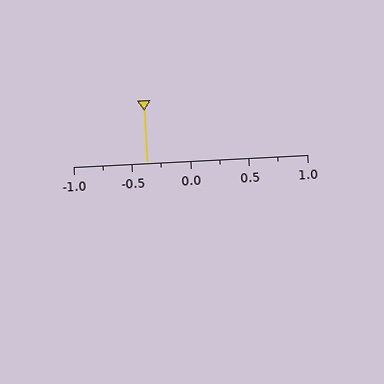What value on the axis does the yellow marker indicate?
The marker indicates approximately -0.38.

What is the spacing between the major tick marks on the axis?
The major ticks are spaced 0.5 apart.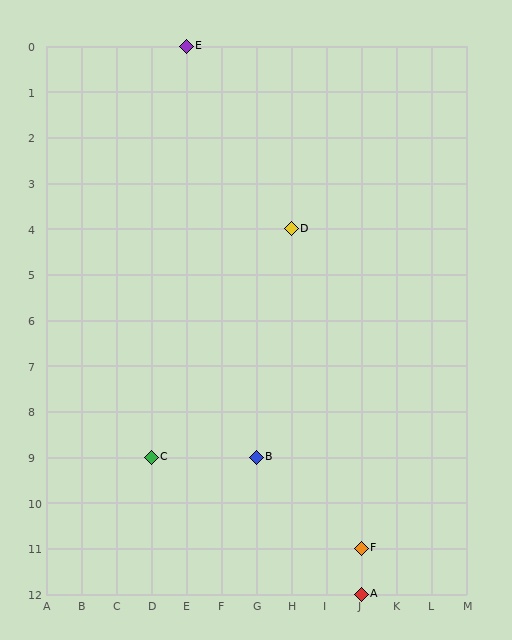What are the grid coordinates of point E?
Point E is at grid coordinates (E, 0).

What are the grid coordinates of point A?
Point A is at grid coordinates (J, 12).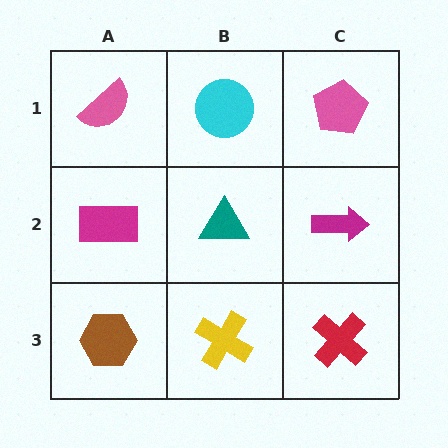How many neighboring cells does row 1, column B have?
3.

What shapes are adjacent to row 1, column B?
A teal triangle (row 2, column B), a pink semicircle (row 1, column A), a pink pentagon (row 1, column C).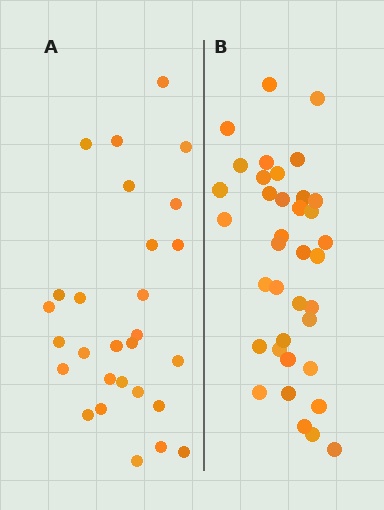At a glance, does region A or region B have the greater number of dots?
Region B (the right region) has more dots.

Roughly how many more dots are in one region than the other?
Region B has roughly 8 or so more dots than region A.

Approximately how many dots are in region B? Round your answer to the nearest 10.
About 40 dots. (The exact count is 37, which rounds to 40.)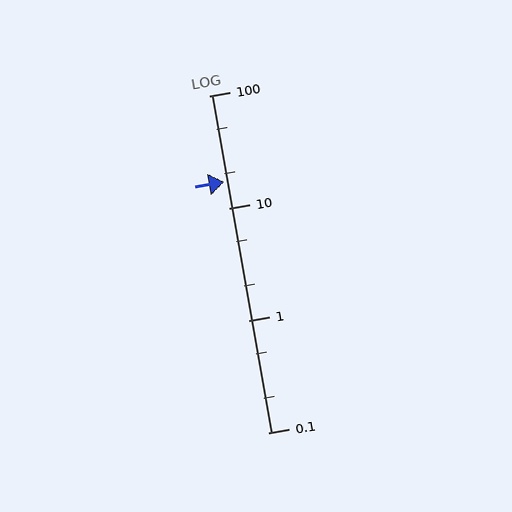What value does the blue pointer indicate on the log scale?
The pointer indicates approximately 17.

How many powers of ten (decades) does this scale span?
The scale spans 3 decades, from 0.1 to 100.